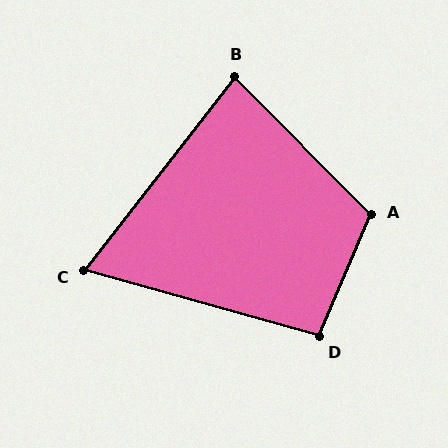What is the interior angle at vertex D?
Approximately 97 degrees (obtuse).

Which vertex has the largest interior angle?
A, at approximately 112 degrees.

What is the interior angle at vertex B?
Approximately 83 degrees (acute).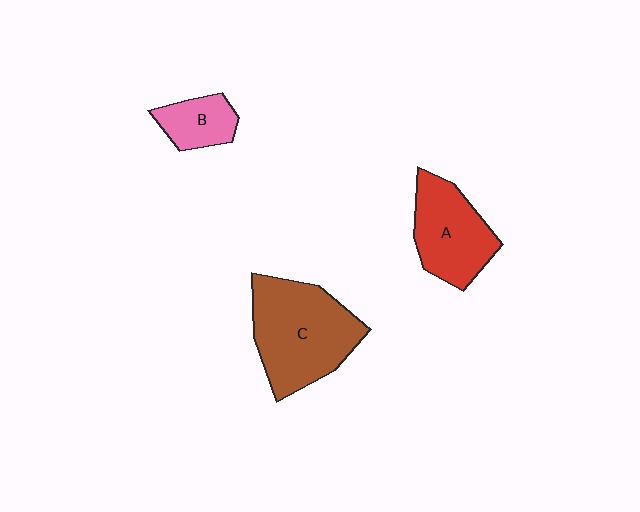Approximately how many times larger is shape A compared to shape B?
Approximately 1.9 times.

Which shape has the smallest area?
Shape B (pink).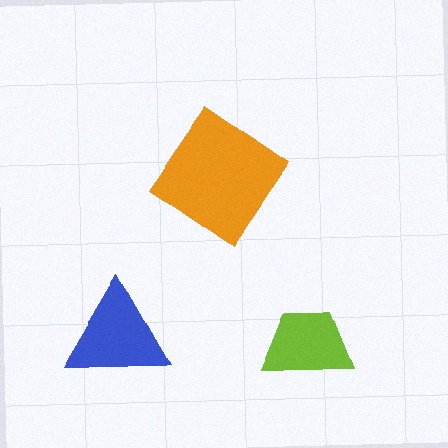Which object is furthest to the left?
The blue triangle is leftmost.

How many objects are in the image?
There are 3 objects in the image.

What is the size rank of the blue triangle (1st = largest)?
2nd.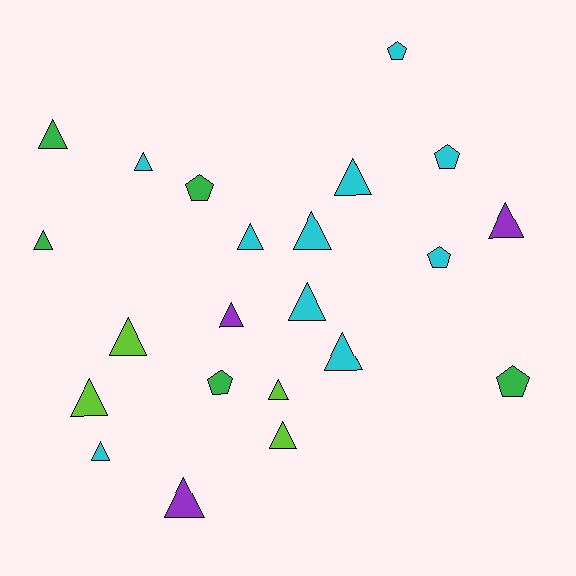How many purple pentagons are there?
There are no purple pentagons.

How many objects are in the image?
There are 22 objects.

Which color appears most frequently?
Cyan, with 10 objects.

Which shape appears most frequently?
Triangle, with 16 objects.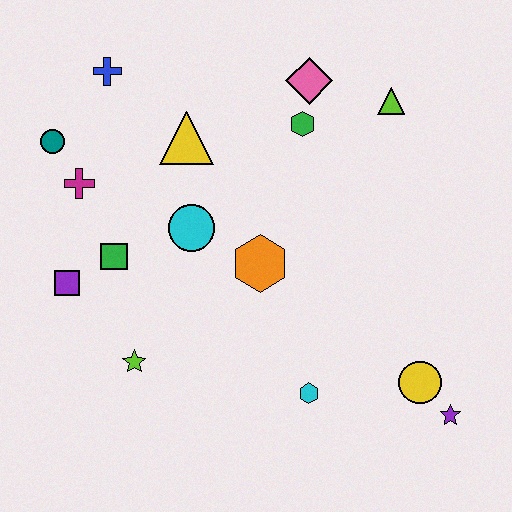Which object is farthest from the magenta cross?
The purple star is farthest from the magenta cross.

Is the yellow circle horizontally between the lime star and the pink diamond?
No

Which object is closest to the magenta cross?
The teal circle is closest to the magenta cross.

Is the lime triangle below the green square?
No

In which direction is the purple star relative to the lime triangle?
The purple star is below the lime triangle.